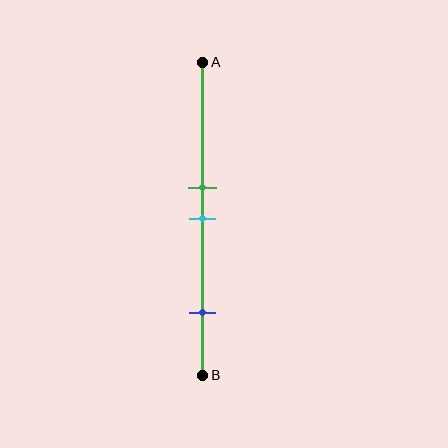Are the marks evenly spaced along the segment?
No, the marks are not evenly spaced.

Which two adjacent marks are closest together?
The green and cyan marks are the closest adjacent pair.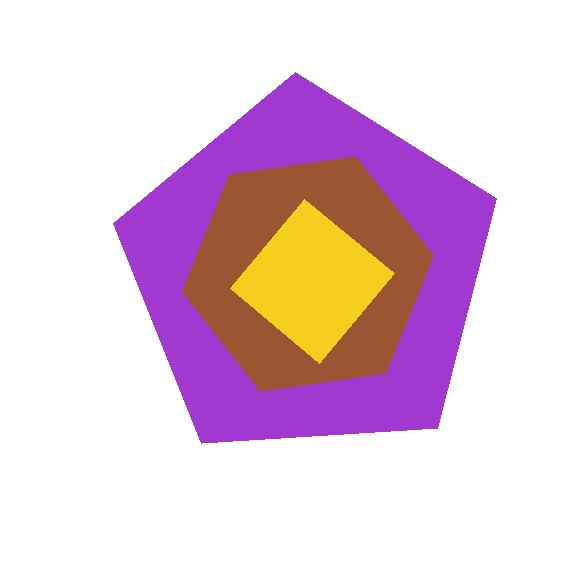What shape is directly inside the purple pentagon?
The brown hexagon.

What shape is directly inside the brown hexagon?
The yellow diamond.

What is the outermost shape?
The purple pentagon.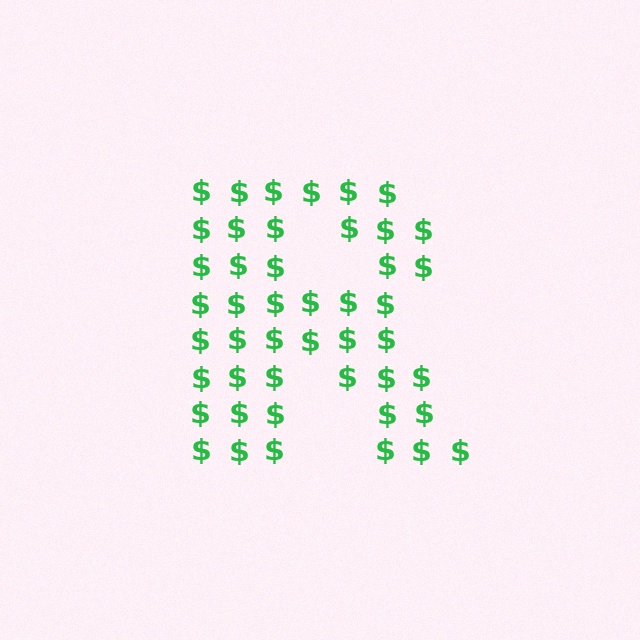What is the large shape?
The large shape is the letter R.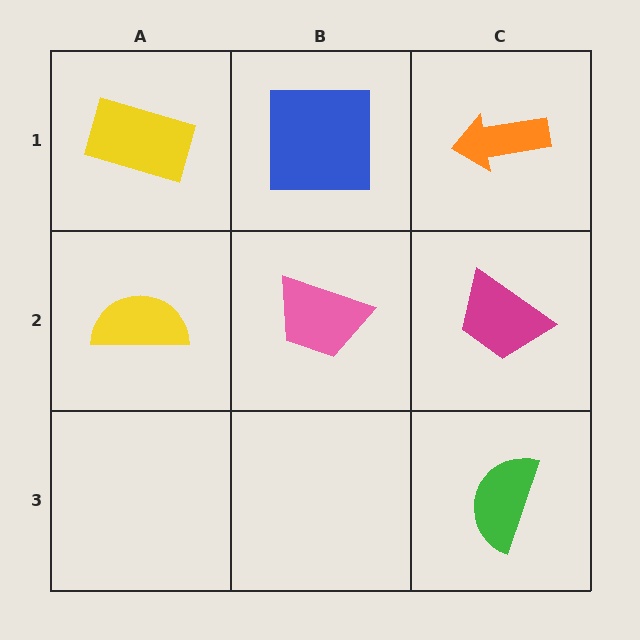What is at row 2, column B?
A pink trapezoid.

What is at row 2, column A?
A yellow semicircle.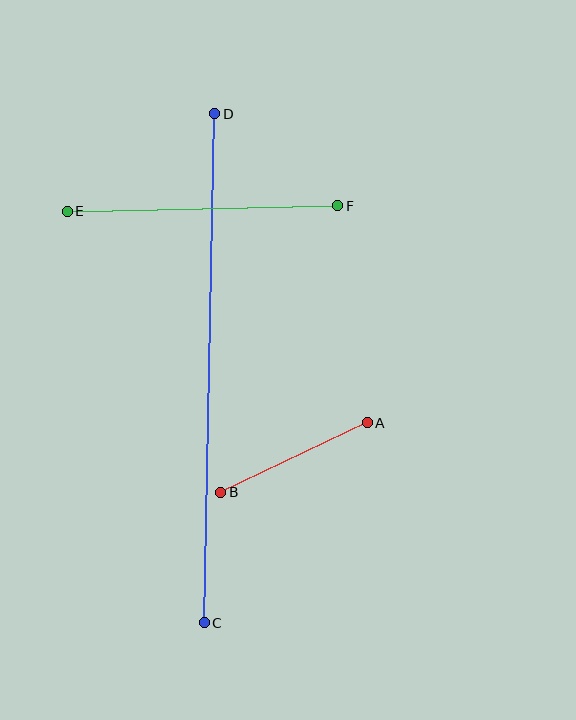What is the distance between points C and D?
The distance is approximately 509 pixels.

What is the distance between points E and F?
The distance is approximately 270 pixels.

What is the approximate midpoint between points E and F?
The midpoint is at approximately (203, 208) pixels.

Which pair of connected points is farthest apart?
Points C and D are farthest apart.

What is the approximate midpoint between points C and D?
The midpoint is at approximately (209, 368) pixels.